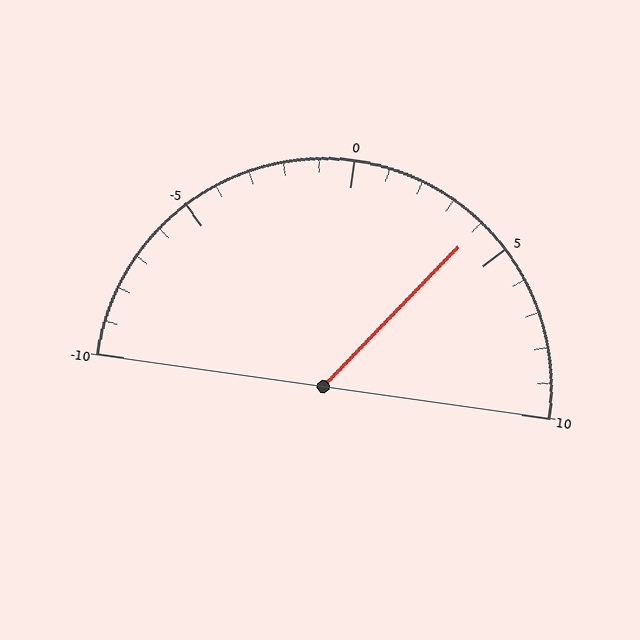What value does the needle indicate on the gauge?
The needle indicates approximately 4.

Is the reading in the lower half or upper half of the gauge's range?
The reading is in the upper half of the range (-10 to 10).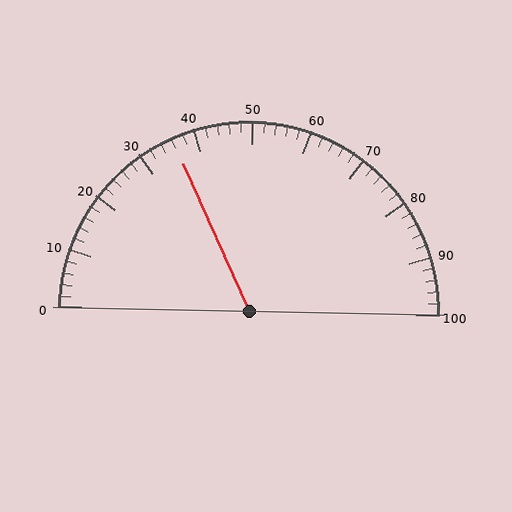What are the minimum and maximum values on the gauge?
The gauge ranges from 0 to 100.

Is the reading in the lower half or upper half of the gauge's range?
The reading is in the lower half of the range (0 to 100).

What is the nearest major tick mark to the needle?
The nearest major tick mark is 40.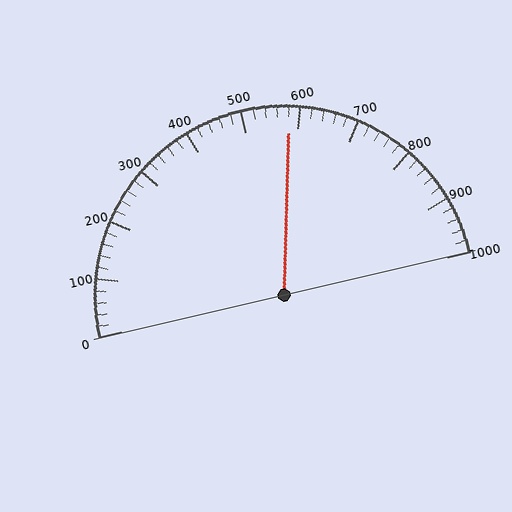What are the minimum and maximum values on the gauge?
The gauge ranges from 0 to 1000.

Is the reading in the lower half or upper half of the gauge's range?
The reading is in the upper half of the range (0 to 1000).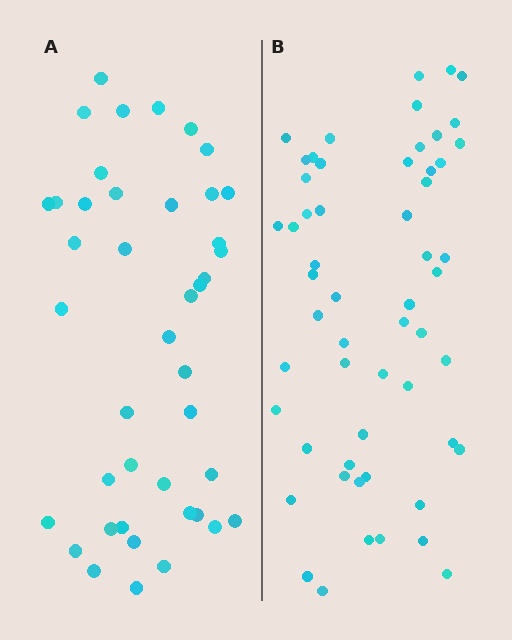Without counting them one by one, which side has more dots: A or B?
Region B (the right region) has more dots.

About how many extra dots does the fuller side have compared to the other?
Region B has approximately 15 more dots than region A.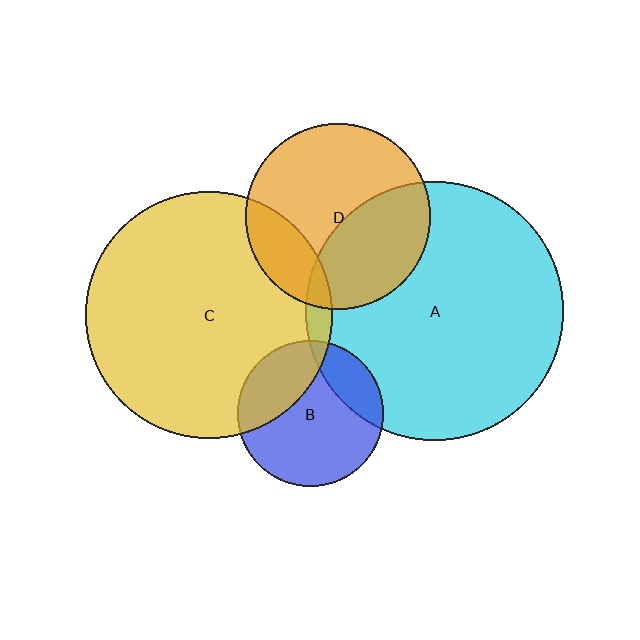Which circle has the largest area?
Circle A (cyan).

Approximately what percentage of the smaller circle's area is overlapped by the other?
Approximately 20%.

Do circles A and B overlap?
Yes.